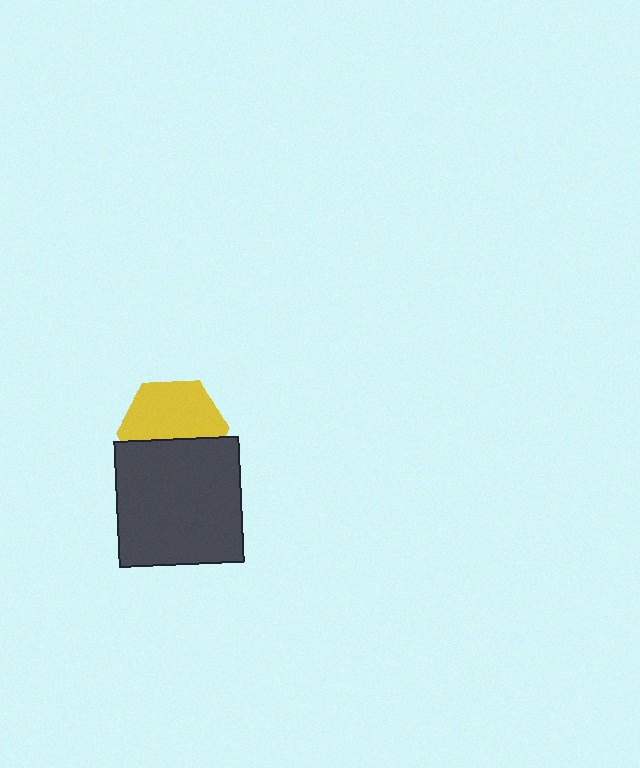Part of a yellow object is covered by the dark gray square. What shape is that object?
It is a hexagon.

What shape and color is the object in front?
The object in front is a dark gray square.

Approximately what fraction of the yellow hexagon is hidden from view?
Roughly 41% of the yellow hexagon is hidden behind the dark gray square.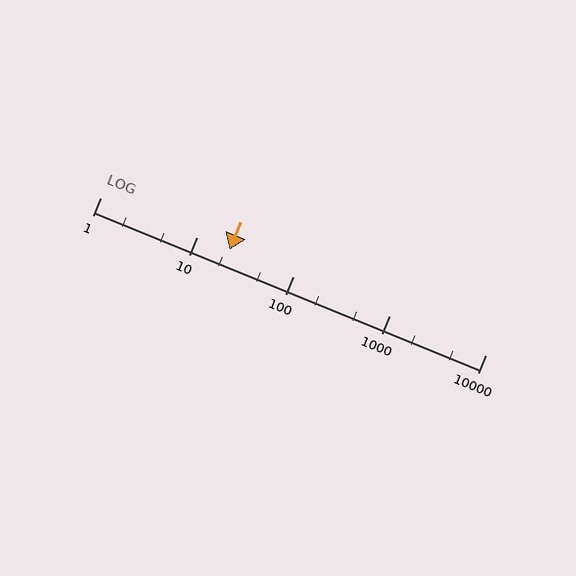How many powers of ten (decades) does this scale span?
The scale spans 4 decades, from 1 to 10000.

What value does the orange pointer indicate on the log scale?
The pointer indicates approximately 22.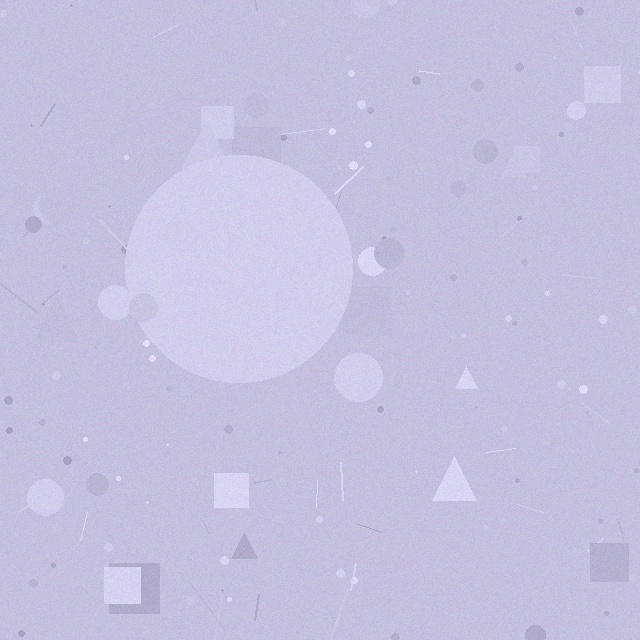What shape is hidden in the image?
A circle is hidden in the image.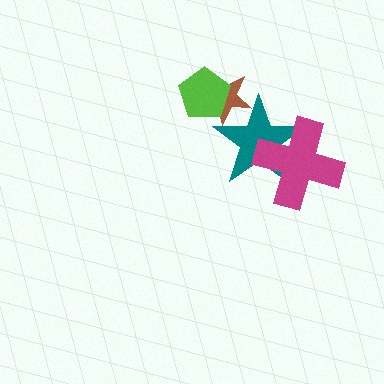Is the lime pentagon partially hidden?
No, no other shape covers it.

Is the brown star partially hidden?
Yes, it is partially covered by another shape.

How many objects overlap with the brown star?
2 objects overlap with the brown star.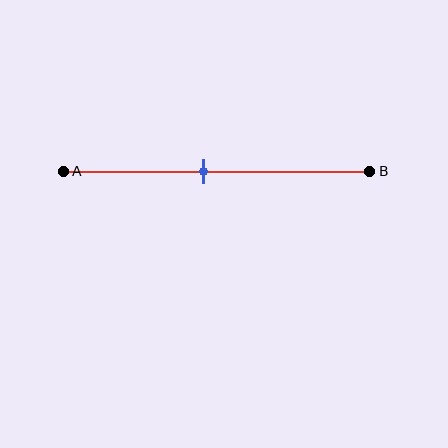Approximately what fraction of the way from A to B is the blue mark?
The blue mark is approximately 45% of the way from A to B.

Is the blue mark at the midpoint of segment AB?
No, the mark is at about 45% from A, not at the 50% midpoint.